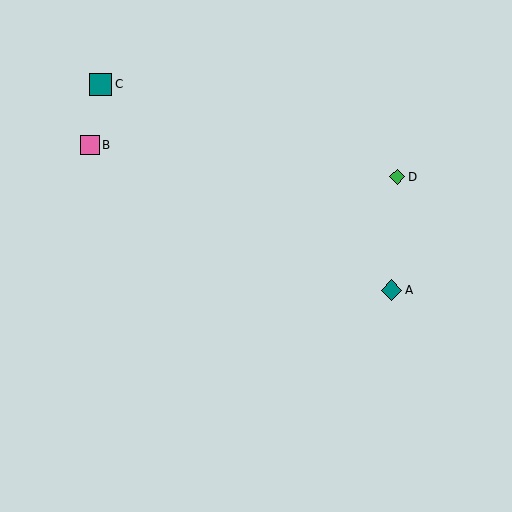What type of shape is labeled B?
Shape B is a pink square.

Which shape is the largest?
The teal square (labeled C) is the largest.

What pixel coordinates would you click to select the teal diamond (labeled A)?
Click at (392, 290) to select the teal diamond A.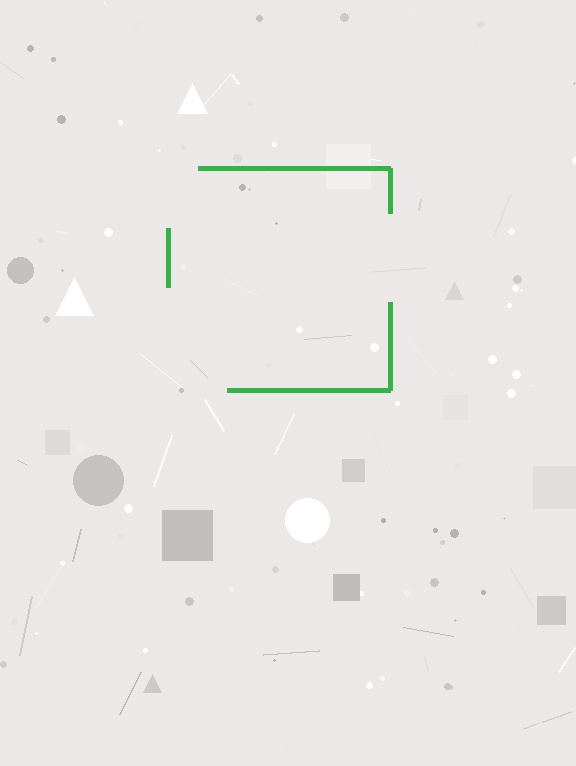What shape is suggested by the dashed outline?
The dashed outline suggests a square.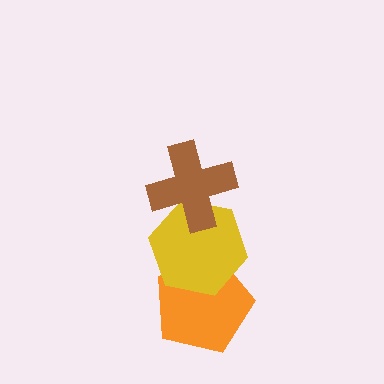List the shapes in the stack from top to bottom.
From top to bottom: the brown cross, the yellow hexagon, the orange pentagon.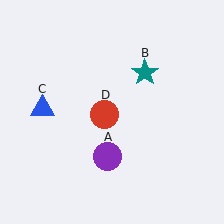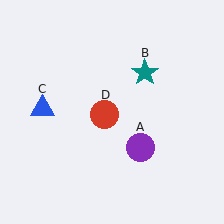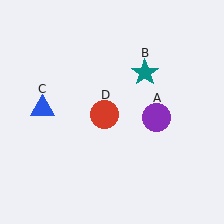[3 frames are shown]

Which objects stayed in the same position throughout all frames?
Teal star (object B) and blue triangle (object C) and red circle (object D) remained stationary.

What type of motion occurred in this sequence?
The purple circle (object A) rotated counterclockwise around the center of the scene.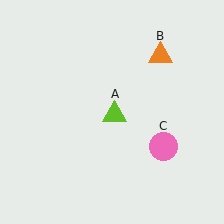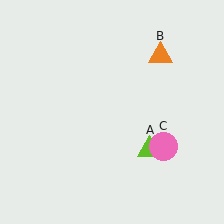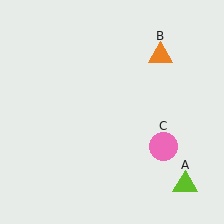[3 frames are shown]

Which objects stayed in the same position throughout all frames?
Orange triangle (object B) and pink circle (object C) remained stationary.